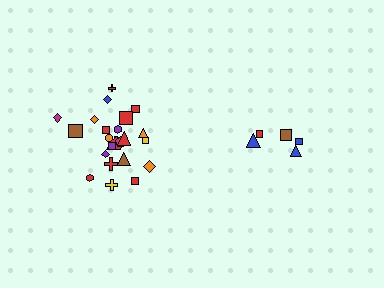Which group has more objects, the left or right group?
The left group.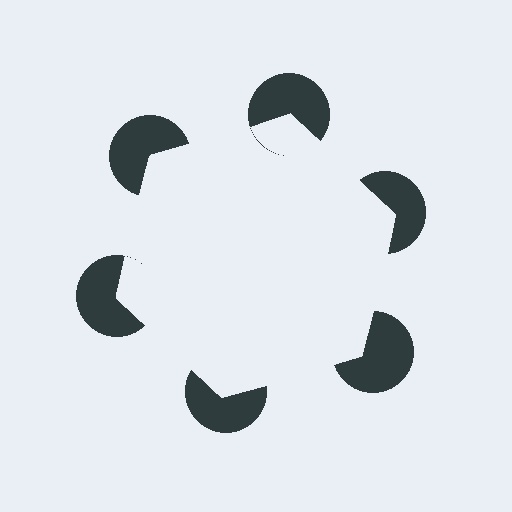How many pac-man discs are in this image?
There are 6 — one at each vertex of the illusory hexagon.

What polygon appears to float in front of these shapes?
An illusory hexagon — its edges are inferred from the aligned wedge cuts in the pac-man discs, not physically drawn.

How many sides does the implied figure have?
6 sides.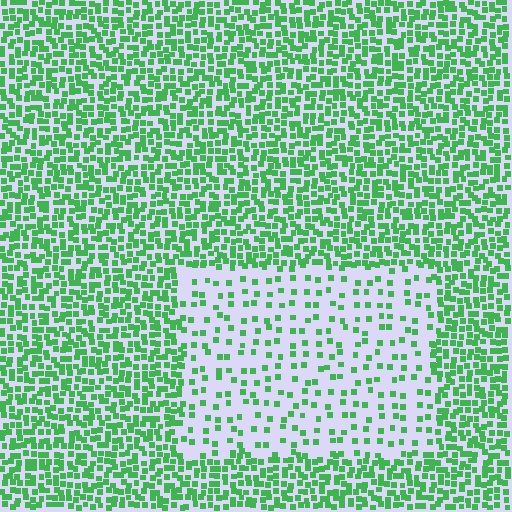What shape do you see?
I see a rectangle.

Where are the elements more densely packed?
The elements are more densely packed outside the rectangle boundary.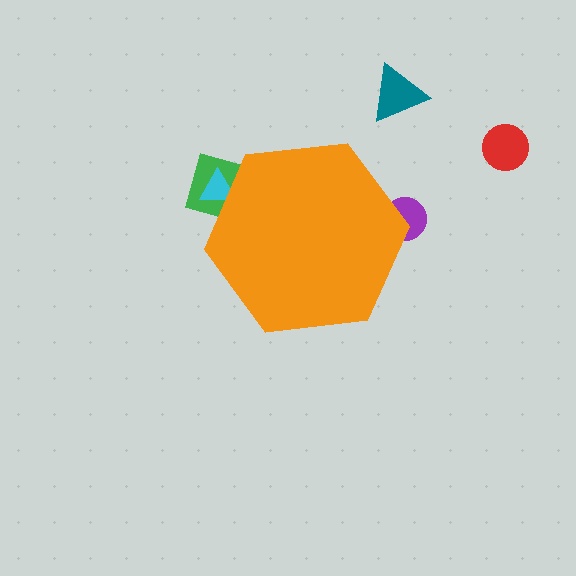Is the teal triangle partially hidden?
No, the teal triangle is fully visible.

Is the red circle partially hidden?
No, the red circle is fully visible.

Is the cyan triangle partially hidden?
Yes, the cyan triangle is partially hidden behind the orange hexagon.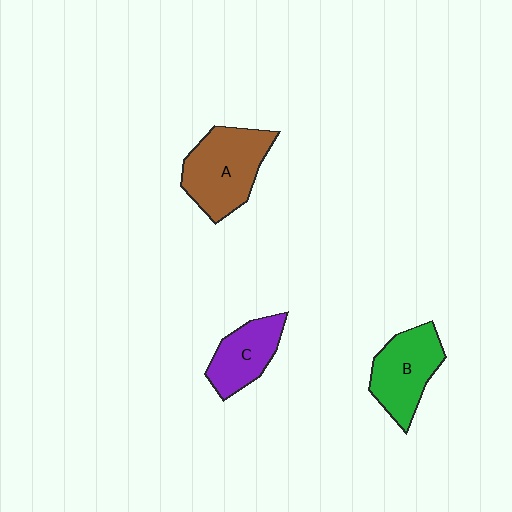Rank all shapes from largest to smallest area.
From largest to smallest: A (brown), B (green), C (purple).